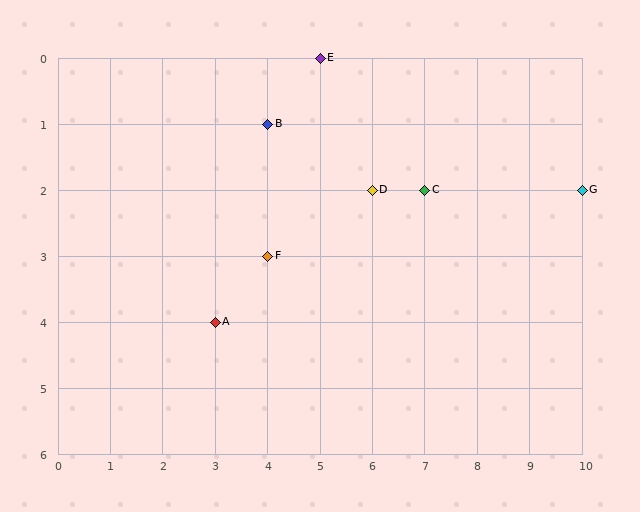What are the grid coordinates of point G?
Point G is at grid coordinates (10, 2).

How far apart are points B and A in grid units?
Points B and A are 1 column and 3 rows apart (about 3.2 grid units diagonally).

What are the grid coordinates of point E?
Point E is at grid coordinates (5, 0).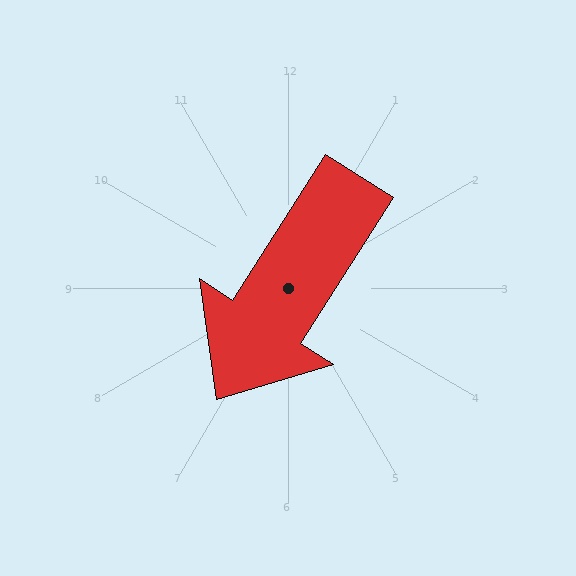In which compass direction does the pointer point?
Southwest.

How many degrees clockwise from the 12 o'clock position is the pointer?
Approximately 213 degrees.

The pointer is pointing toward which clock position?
Roughly 7 o'clock.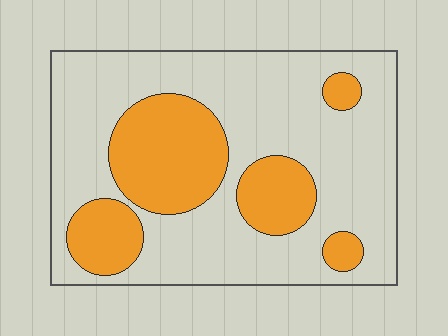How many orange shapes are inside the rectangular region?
5.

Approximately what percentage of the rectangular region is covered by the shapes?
Approximately 30%.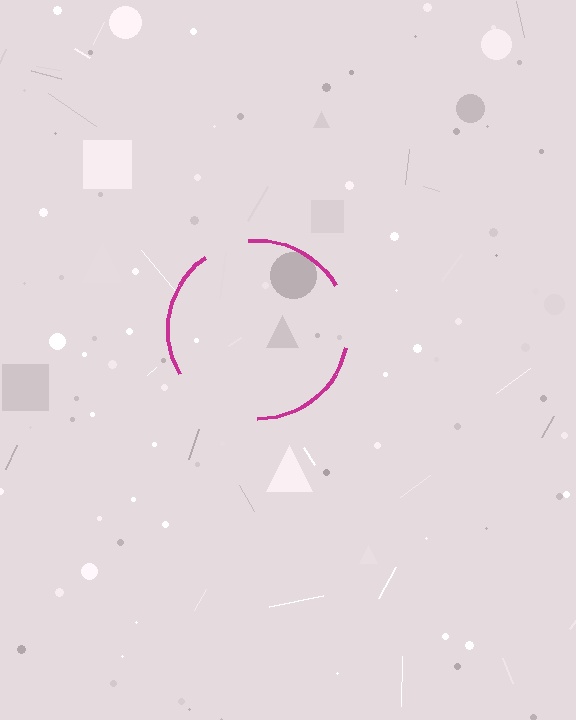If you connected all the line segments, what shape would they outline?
They would outline a circle.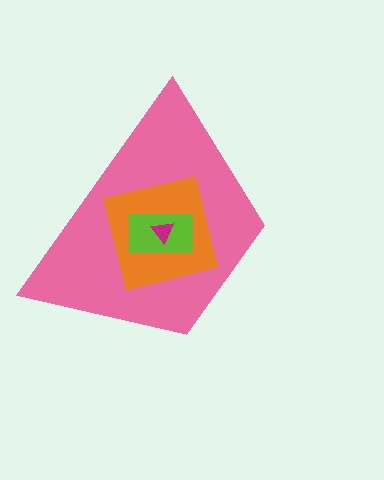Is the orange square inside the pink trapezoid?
Yes.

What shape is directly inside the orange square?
The lime rectangle.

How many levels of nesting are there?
4.